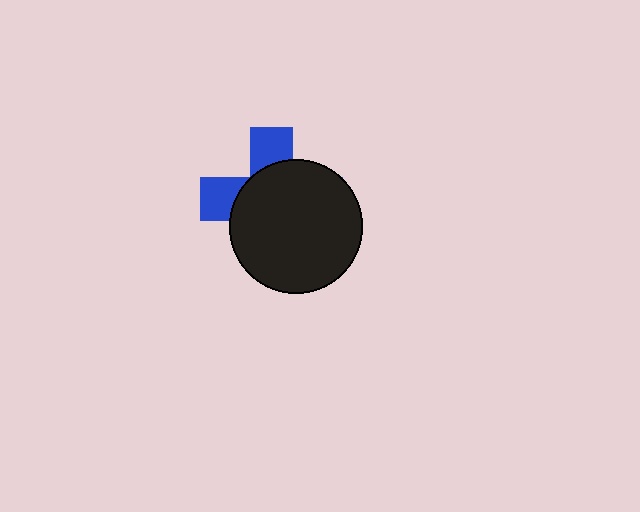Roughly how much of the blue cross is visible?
A small part of it is visible (roughly 31%).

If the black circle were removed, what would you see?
You would see the complete blue cross.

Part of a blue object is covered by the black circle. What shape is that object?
It is a cross.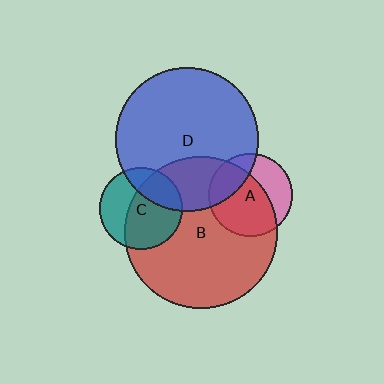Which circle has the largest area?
Circle B (red).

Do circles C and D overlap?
Yes.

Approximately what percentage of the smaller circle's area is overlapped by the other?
Approximately 30%.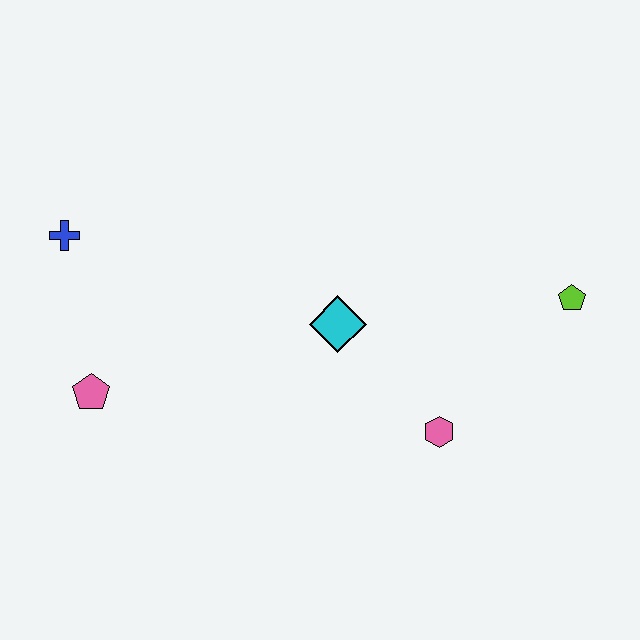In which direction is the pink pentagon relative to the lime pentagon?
The pink pentagon is to the left of the lime pentagon.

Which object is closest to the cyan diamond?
The pink hexagon is closest to the cyan diamond.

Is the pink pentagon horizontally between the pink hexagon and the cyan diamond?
No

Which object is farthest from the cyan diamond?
The blue cross is farthest from the cyan diamond.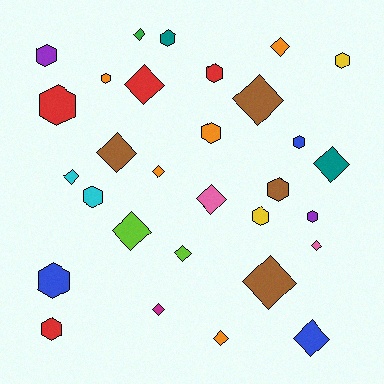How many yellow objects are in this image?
There are 2 yellow objects.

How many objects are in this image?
There are 30 objects.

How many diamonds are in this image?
There are 16 diamonds.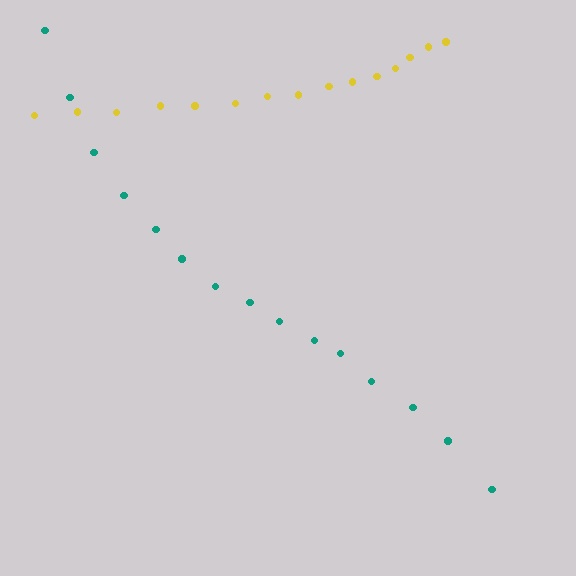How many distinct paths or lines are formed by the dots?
There are 2 distinct paths.